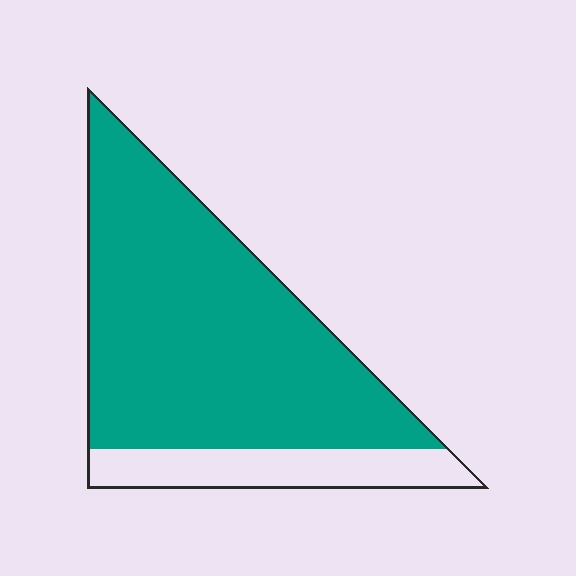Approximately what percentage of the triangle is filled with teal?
Approximately 80%.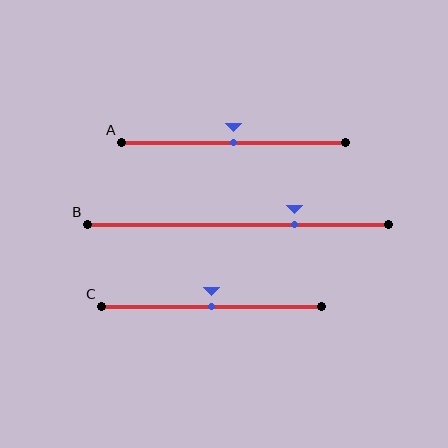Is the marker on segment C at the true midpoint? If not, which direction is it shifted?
Yes, the marker on segment C is at the true midpoint.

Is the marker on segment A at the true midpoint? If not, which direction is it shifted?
Yes, the marker on segment A is at the true midpoint.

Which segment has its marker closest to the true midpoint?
Segment A has its marker closest to the true midpoint.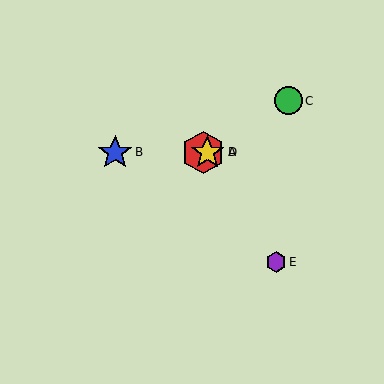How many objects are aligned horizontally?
3 objects (A, B, D) are aligned horizontally.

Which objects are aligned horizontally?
Objects A, B, D are aligned horizontally.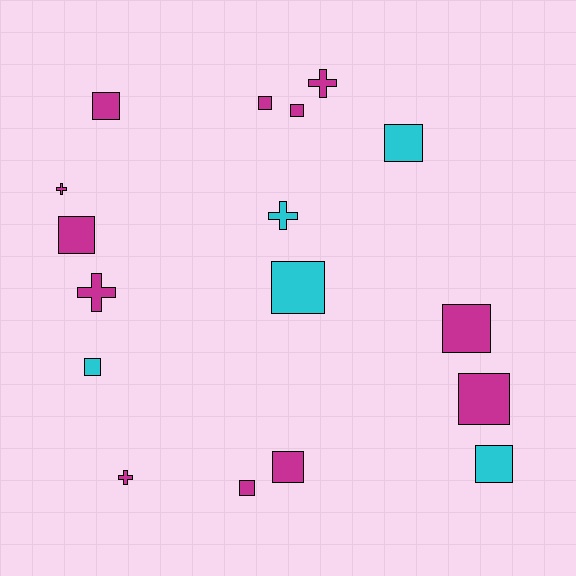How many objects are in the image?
There are 17 objects.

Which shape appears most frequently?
Square, with 12 objects.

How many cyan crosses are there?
There is 1 cyan cross.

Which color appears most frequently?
Magenta, with 12 objects.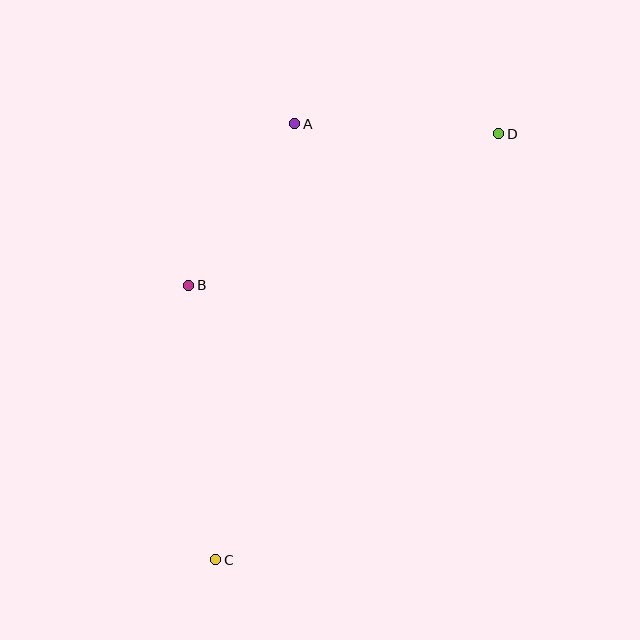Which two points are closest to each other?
Points A and B are closest to each other.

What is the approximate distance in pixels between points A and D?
The distance between A and D is approximately 204 pixels.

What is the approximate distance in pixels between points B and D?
The distance between B and D is approximately 345 pixels.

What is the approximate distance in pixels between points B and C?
The distance between B and C is approximately 276 pixels.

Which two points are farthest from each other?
Points C and D are farthest from each other.